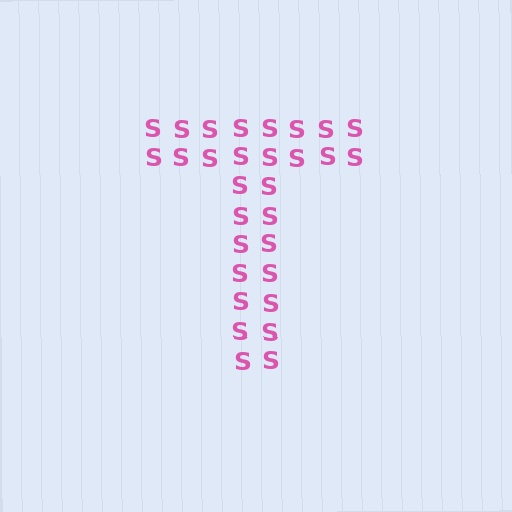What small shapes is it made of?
It is made of small letter S's.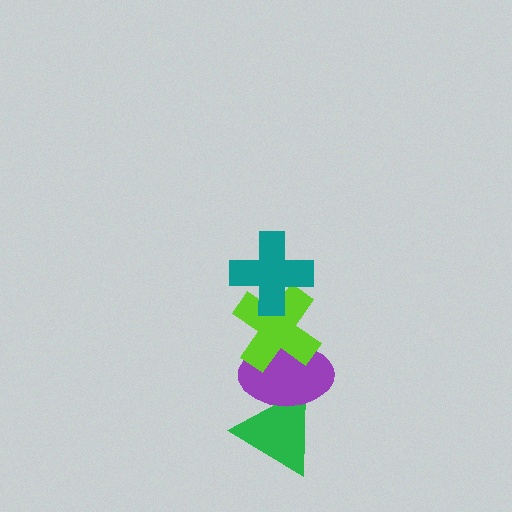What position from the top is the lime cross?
The lime cross is 2nd from the top.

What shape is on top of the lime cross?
The teal cross is on top of the lime cross.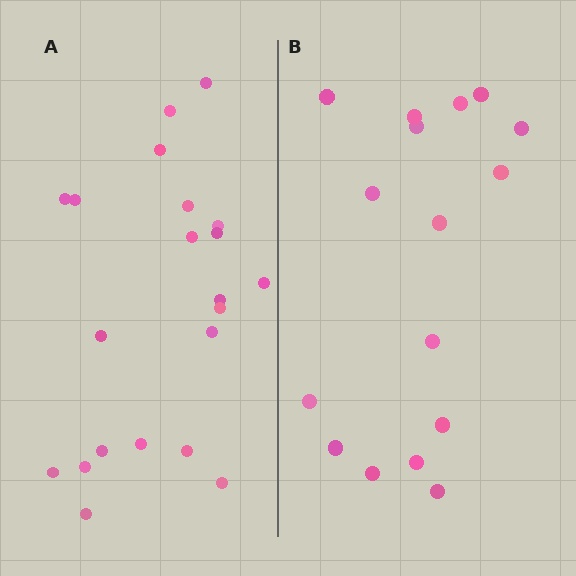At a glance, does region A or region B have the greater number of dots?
Region A (the left region) has more dots.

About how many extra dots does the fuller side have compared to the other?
Region A has about 5 more dots than region B.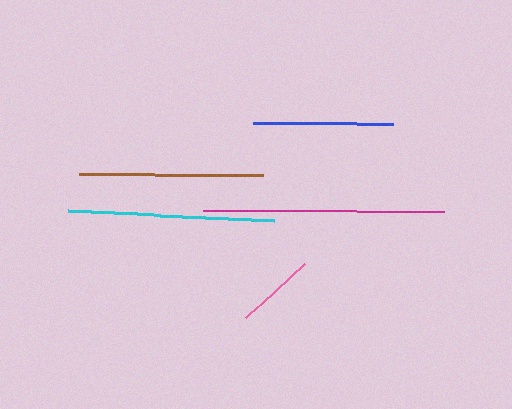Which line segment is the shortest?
The pink line is the shortest at approximately 80 pixels.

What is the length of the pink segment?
The pink segment is approximately 80 pixels long.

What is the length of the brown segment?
The brown segment is approximately 184 pixels long.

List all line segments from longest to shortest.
From longest to shortest: magenta, cyan, brown, blue, pink.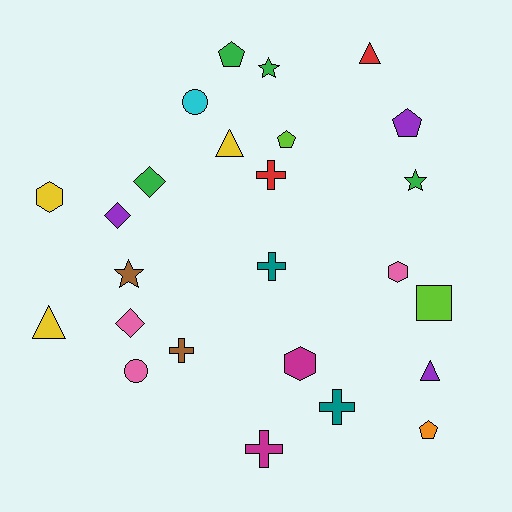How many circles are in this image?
There are 2 circles.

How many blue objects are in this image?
There are no blue objects.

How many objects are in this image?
There are 25 objects.